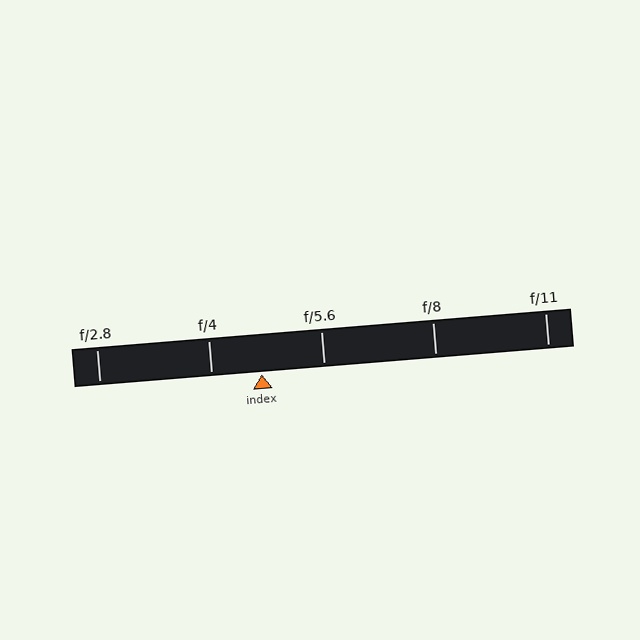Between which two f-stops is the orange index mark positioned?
The index mark is between f/4 and f/5.6.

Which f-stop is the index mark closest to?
The index mark is closest to f/4.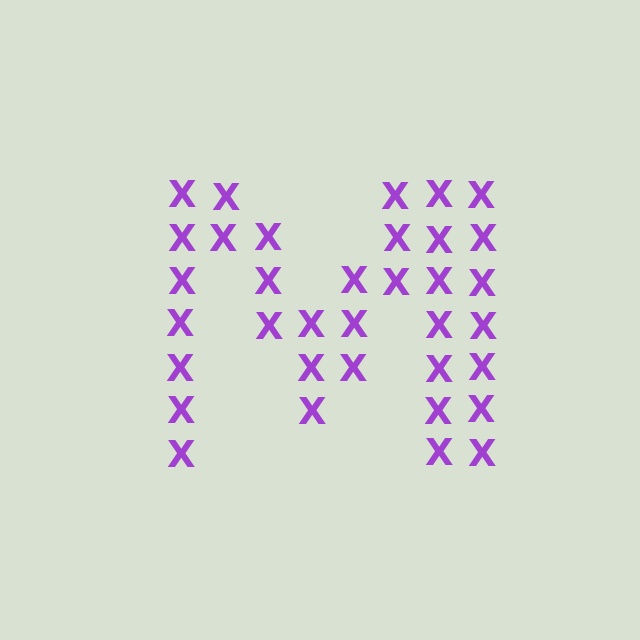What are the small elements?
The small elements are letter X's.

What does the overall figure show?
The overall figure shows the letter M.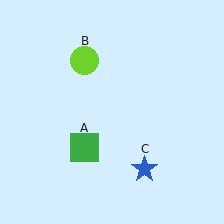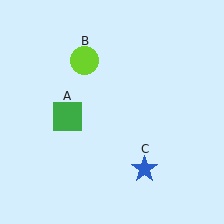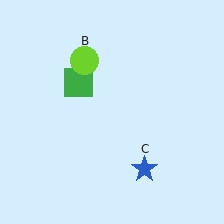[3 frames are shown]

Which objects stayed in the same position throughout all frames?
Lime circle (object B) and blue star (object C) remained stationary.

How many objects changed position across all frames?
1 object changed position: green square (object A).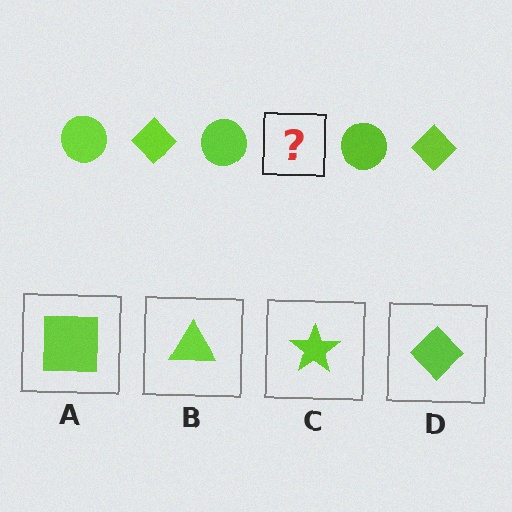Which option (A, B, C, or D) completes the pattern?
D.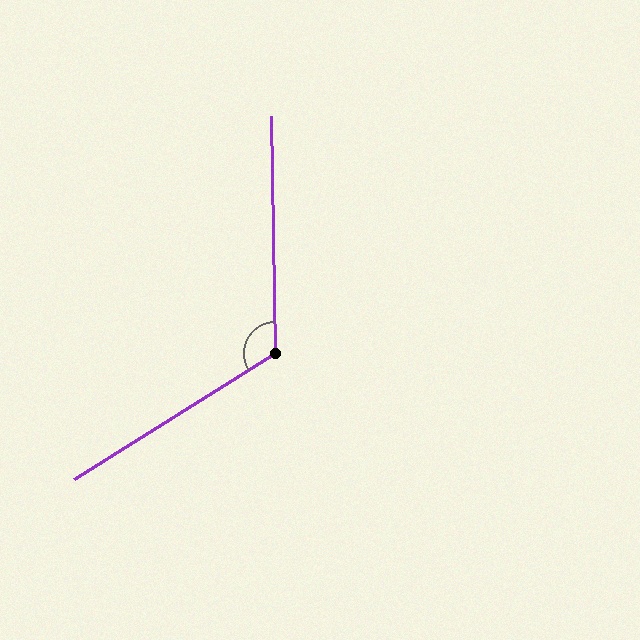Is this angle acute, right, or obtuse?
It is obtuse.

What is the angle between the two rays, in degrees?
Approximately 121 degrees.